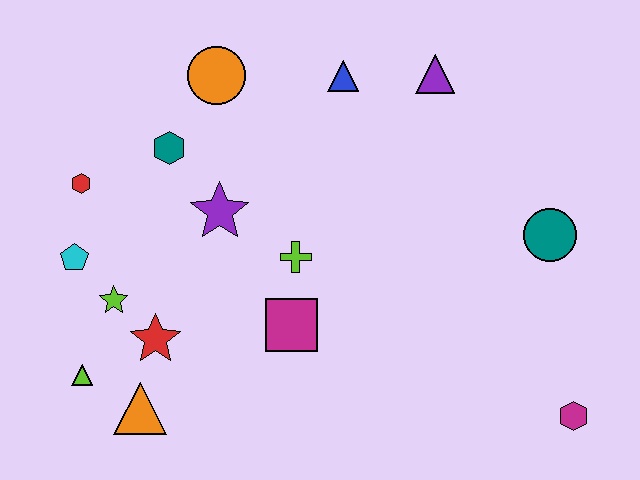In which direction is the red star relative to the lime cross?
The red star is to the left of the lime cross.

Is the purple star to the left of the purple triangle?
Yes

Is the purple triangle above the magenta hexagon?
Yes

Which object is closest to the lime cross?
The magenta square is closest to the lime cross.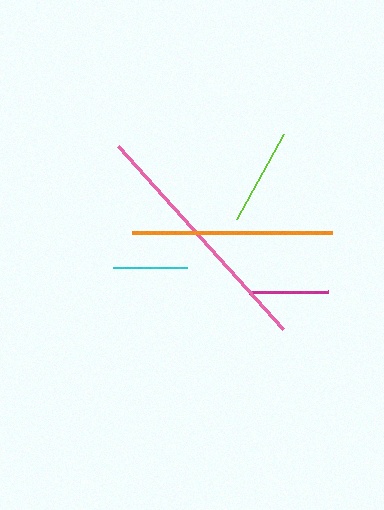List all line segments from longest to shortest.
From longest to shortest: pink, orange, lime, magenta, cyan.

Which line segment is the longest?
The pink line is the longest at approximately 246 pixels.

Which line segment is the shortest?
The cyan line is the shortest at approximately 74 pixels.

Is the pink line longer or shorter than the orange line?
The pink line is longer than the orange line.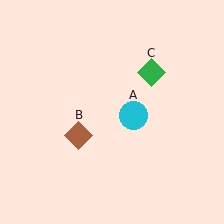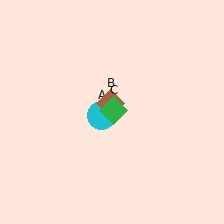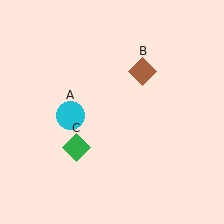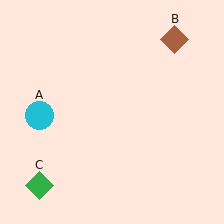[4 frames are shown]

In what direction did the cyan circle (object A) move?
The cyan circle (object A) moved left.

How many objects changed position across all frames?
3 objects changed position: cyan circle (object A), brown diamond (object B), green diamond (object C).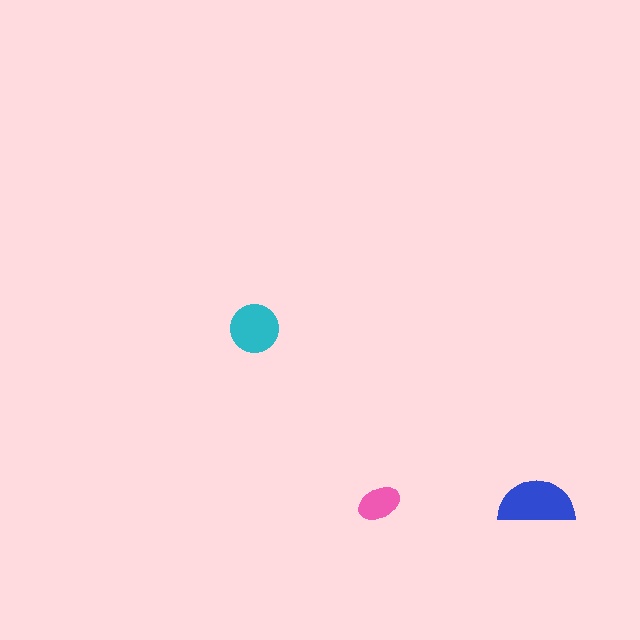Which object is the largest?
The blue semicircle.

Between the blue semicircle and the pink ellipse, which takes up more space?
The blue semicircle.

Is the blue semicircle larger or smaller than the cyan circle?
Larger.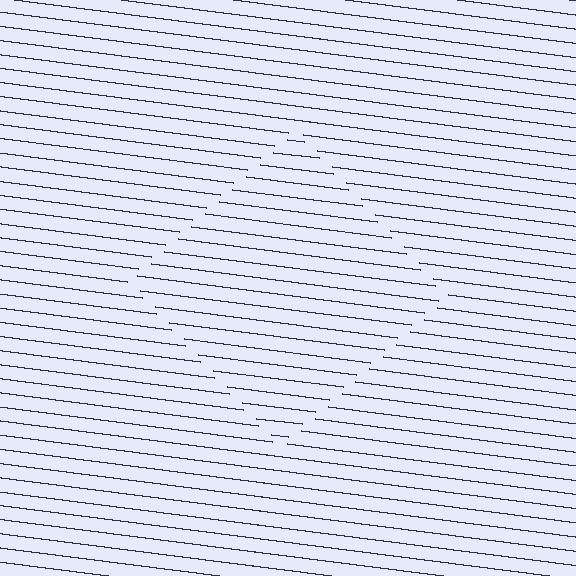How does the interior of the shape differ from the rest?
The interior of the shape contains the same grating, shifted by half a period — the contour is defined by the phase discontinuity where line-ends from the inner and outer gratings abut.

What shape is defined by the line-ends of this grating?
An illusory square. The interior of the shape contains the same grating, shifted by half a period — the contour is defined by the phase discontinuity where line-ends from the inner and outer gratings abut.